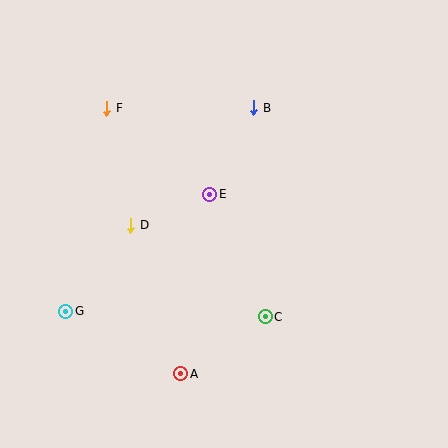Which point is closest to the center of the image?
Point E at (210, 194) is closest to the center.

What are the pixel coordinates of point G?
Point G is at (66, 311).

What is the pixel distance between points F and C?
The distance between F and C is 262 pixels.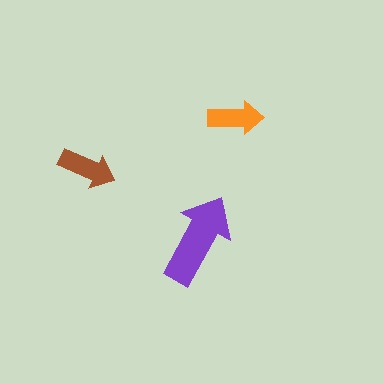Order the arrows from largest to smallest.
the purple one, the brown one, the orange one.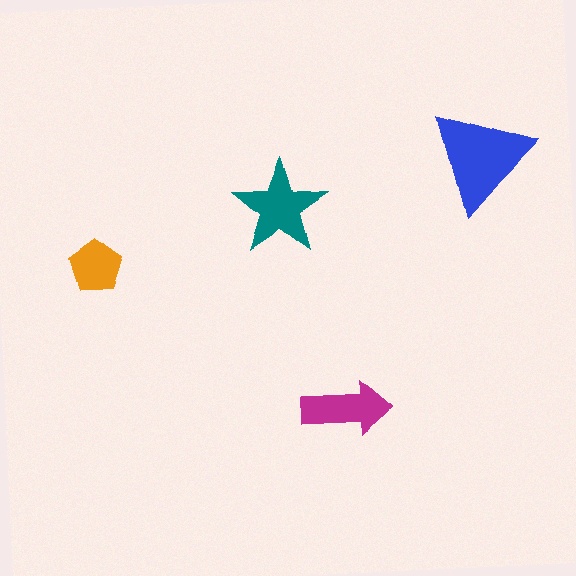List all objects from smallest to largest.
The orange pentagon, the magenta arrow, the teal star, the blue triangle.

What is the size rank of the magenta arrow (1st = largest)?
3rd.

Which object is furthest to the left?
The orange pentagon is leftmost.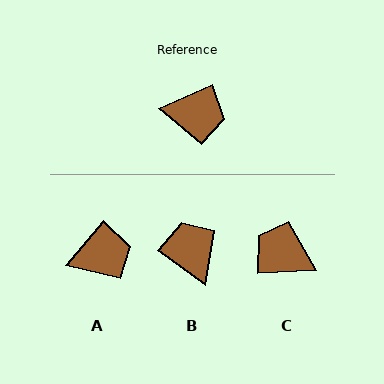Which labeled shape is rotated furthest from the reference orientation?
C, about 159 degrees away.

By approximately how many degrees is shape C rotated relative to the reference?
Approximately 159 degrees counter-clockwise.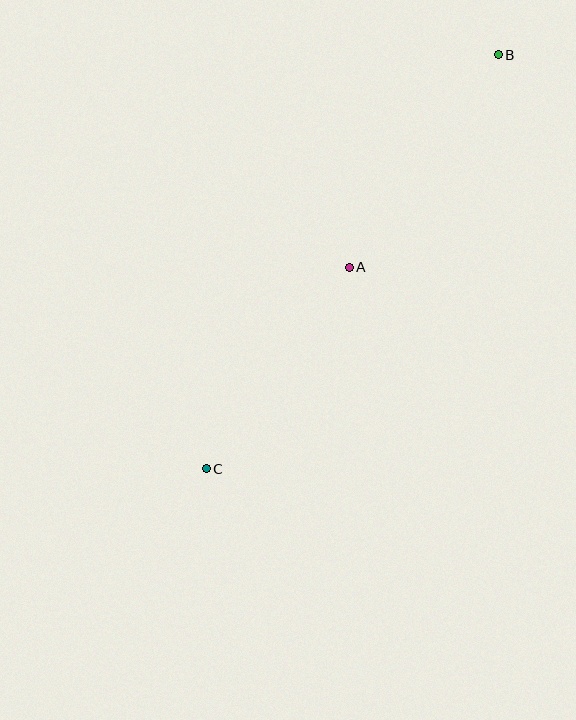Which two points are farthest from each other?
Points B and C are farthest from each other.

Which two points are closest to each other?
Points A and C are closest to each other.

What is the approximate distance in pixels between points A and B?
The distance between A and B is approximately 260 pixels.